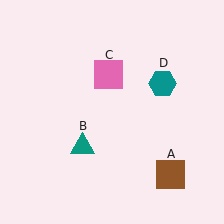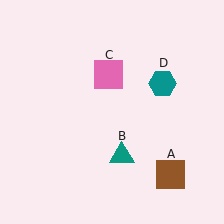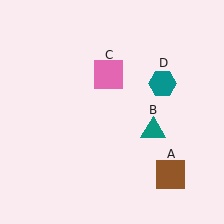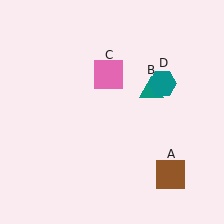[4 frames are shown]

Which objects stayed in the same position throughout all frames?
Brown square (object A) and pink square (object C) and teal hexagon (object D) remained stationary.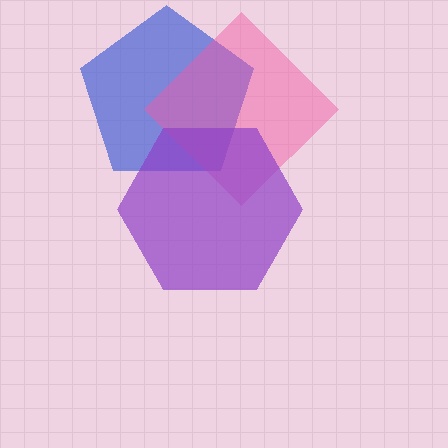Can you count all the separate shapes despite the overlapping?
Yes, there are 3 separate shapes.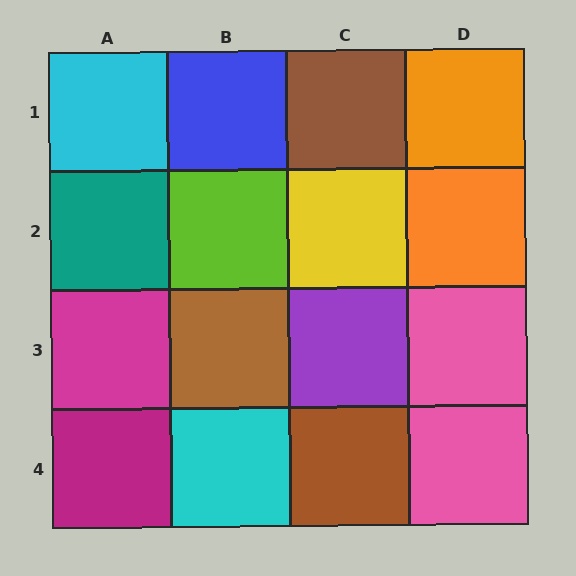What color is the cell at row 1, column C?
Brown.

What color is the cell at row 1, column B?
Blue.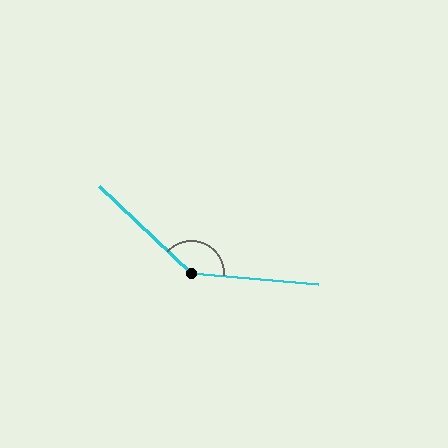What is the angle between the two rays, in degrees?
Approximately 142 degrees.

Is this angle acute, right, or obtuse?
It is obtuse.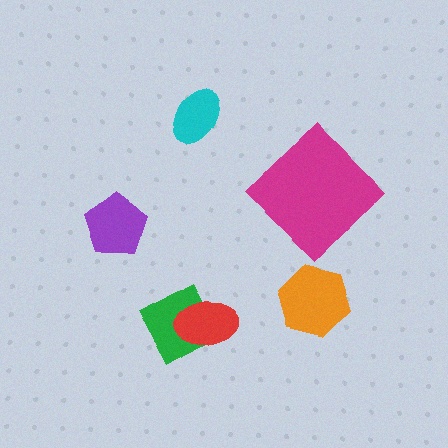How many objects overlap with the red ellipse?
1 object overlaps with the red ellipse.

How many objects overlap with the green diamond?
1 object overlaps with the green diamond.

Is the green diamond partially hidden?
Yes, it is partially covered by another shape.